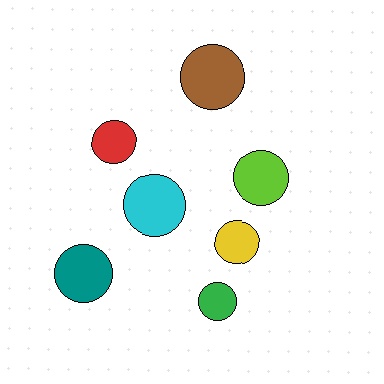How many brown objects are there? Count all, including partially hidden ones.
There is 1 brown object.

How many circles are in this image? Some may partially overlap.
There are 7 circles.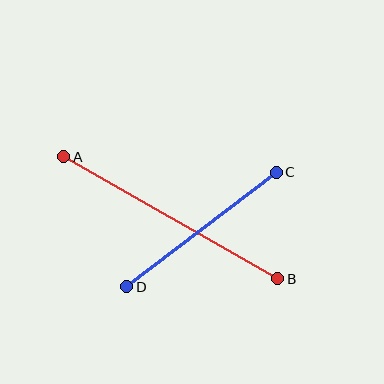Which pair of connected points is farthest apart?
Points A and B are farthest apart.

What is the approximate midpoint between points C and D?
The midpoint is at approximately (202, 230) pixels.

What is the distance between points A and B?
The distance is approximately 246 pixels.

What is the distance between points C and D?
The distance is approximately 188 pixels.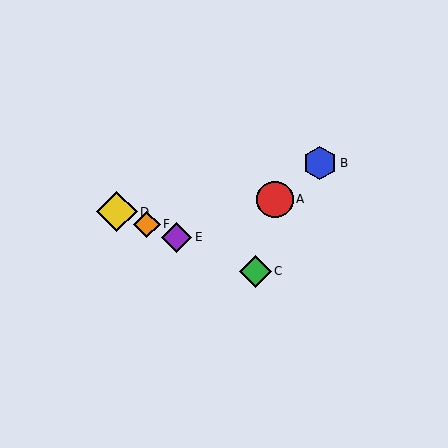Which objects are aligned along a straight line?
Objects C, D, E, F are aligned along a straight line.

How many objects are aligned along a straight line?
4 objects (C, D, E, F) are aligned along a straight line.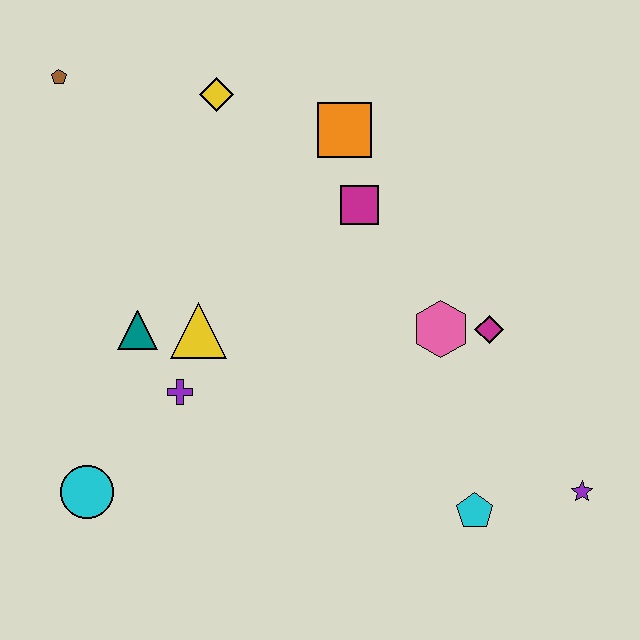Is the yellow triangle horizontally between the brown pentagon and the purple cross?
No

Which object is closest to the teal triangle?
The yellow triangle is closest to the teal triangle.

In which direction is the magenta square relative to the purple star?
The magenta square is above the purple star.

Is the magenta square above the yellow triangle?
Yes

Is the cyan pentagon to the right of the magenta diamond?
No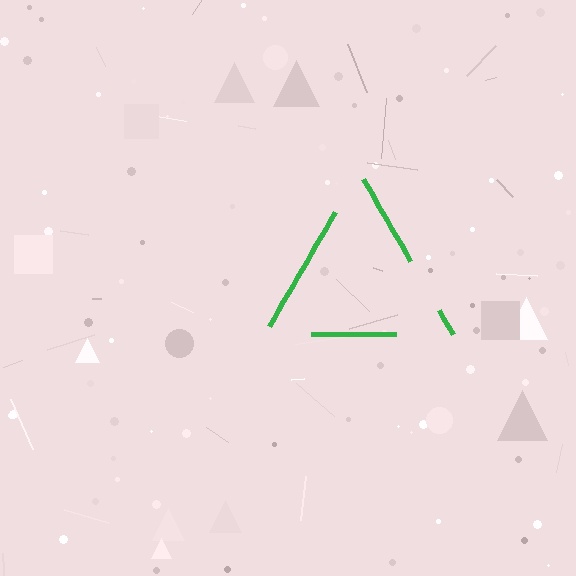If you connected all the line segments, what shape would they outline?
They would outline a triangle.